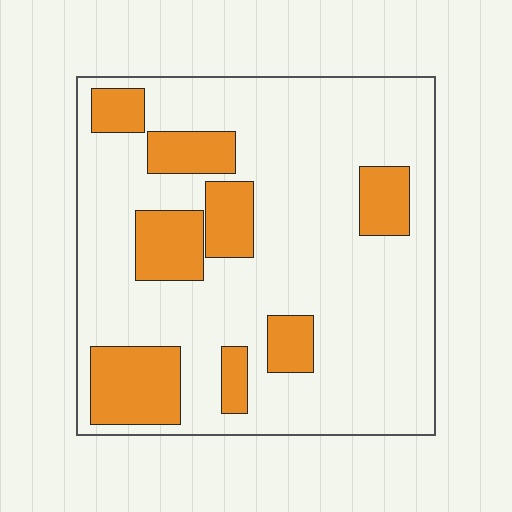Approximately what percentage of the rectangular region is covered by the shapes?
Approximately 25%.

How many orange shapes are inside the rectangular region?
8.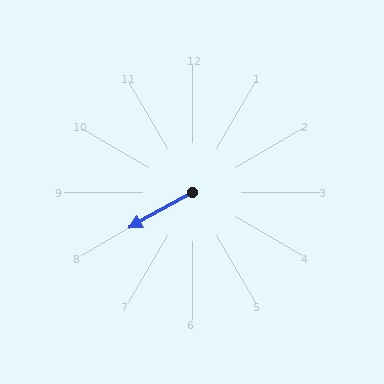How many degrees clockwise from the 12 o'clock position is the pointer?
Approximately 241 degrees.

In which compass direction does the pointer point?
Southwest.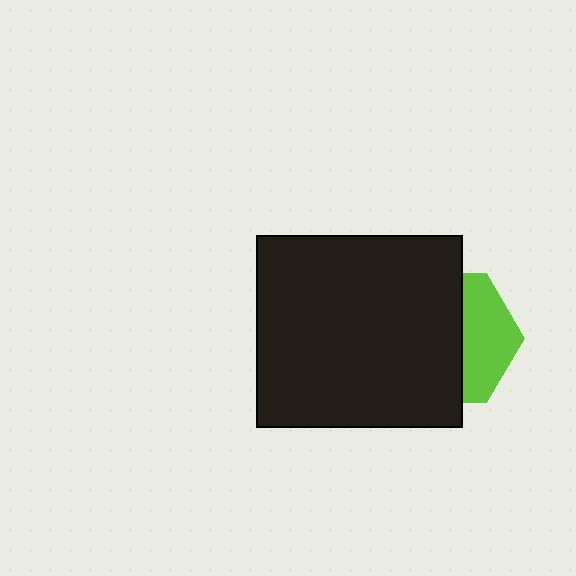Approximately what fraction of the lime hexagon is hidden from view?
Roughly 62% of the lime hexagon is hidden behind the black rectangle.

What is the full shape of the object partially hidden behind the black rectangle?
The partially hidden object is a lime hexagon.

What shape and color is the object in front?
The object in front is a black rectangle.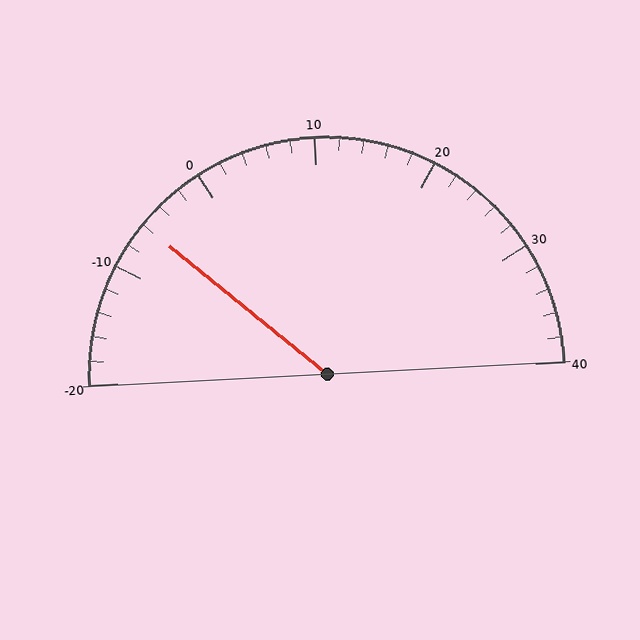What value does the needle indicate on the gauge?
The needle indicates approximately -6.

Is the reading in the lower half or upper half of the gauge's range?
The reading is in the lower half of the range (-20 to 40).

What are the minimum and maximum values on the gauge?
The gauge ranges from -20 to 40.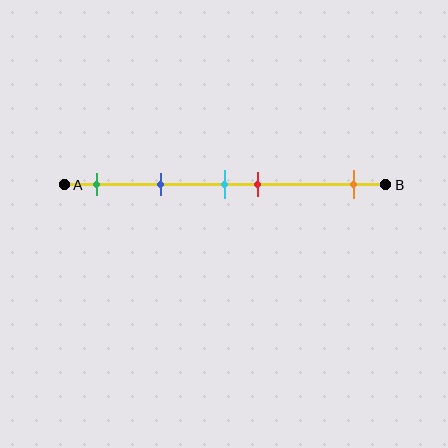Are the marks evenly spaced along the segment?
No, the marks are not evenly spaced.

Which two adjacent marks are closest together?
The cyan and red marks are the closest adjacent pair.